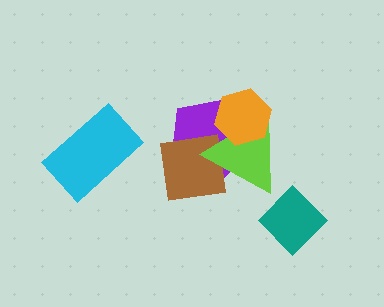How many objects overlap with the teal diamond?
0 objects overlap with the teal diamond.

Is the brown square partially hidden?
Yes, it is partially covered by another shape.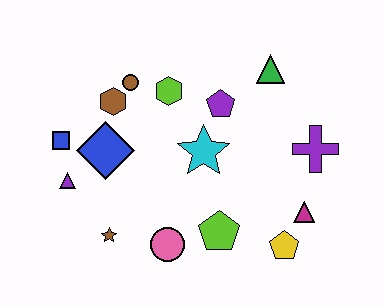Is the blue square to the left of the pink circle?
Yes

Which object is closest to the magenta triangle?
The yellow pentagon is closest to the magenta triangle.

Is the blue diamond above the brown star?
Yes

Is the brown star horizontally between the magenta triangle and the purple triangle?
Yes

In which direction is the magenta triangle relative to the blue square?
The magenta triangle is to the right of the blue square.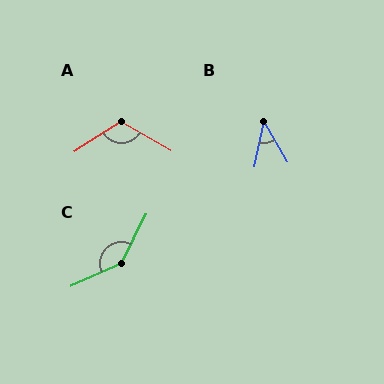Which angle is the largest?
C, at approximately 140 degrees.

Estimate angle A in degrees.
Approximately 117 degrees.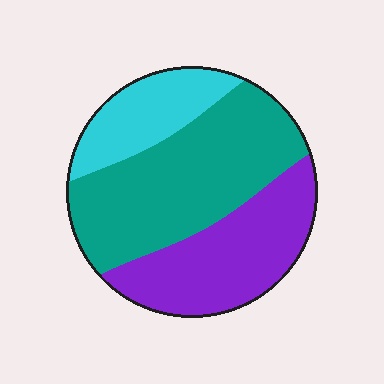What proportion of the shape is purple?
Purple takes up between a third and a half of the shape.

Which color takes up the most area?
Teal, at roughly 45%.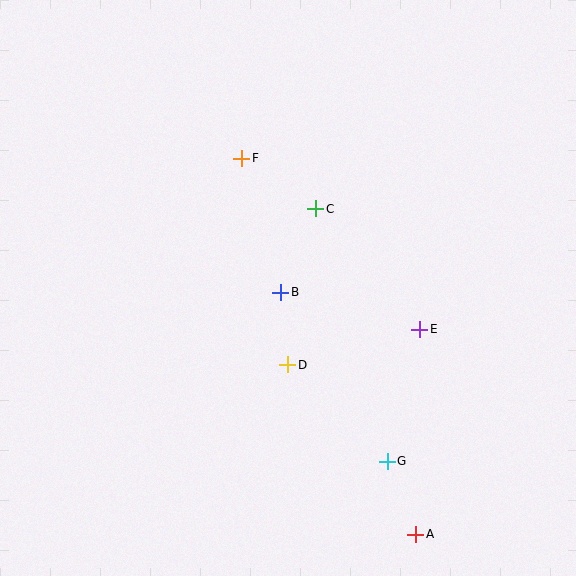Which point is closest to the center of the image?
Point B at (281, 292) is closest to the center.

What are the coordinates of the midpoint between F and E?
The midpoint between F and E is at (331, 244).